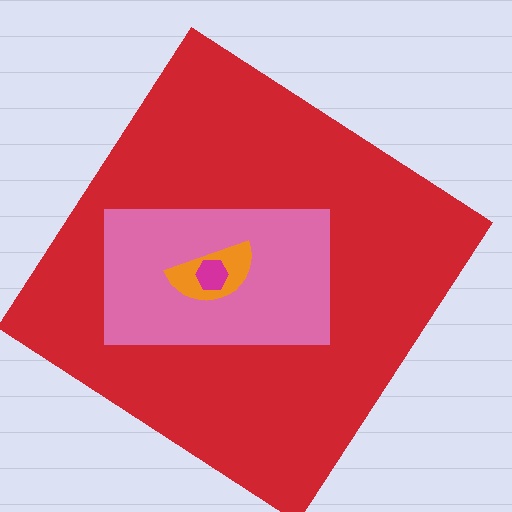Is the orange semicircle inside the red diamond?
Yes.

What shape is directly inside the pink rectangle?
The orange semicircle.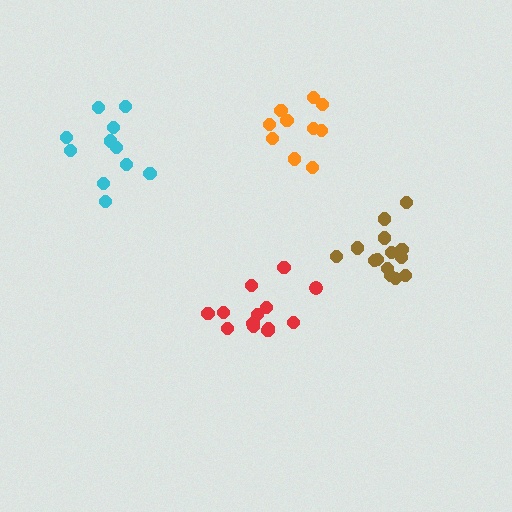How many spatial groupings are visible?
There are 4 spatial groupings.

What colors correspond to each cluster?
The clusters are colored: cyan, red, brown, orange.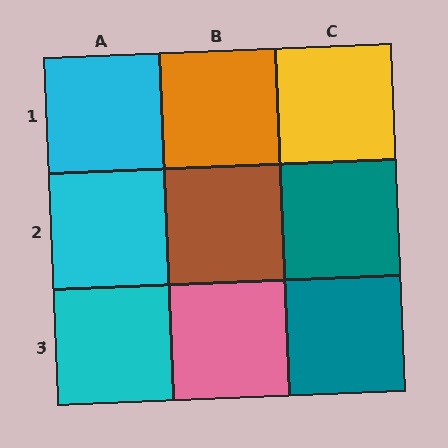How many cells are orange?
1 cell is orange.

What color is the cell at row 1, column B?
Orange.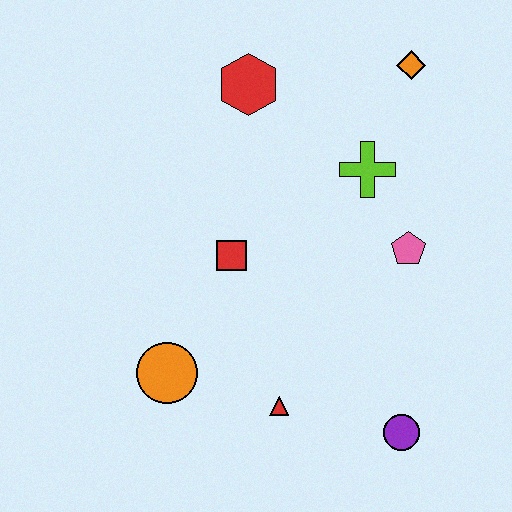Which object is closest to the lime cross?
The pink pentagon is closest to the lime cross.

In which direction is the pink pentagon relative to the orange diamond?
The pink pentagon is below the orange diamond.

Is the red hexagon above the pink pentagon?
Yes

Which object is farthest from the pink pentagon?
The orange circle is farthest from the pink pentagon.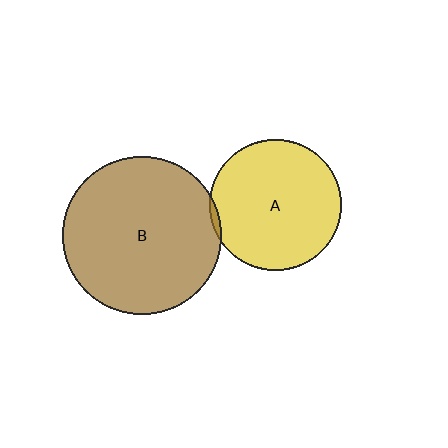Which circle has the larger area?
Circle B (brown).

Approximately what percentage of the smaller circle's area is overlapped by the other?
Approximately 5%.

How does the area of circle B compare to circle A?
Approximately 1.4 times.